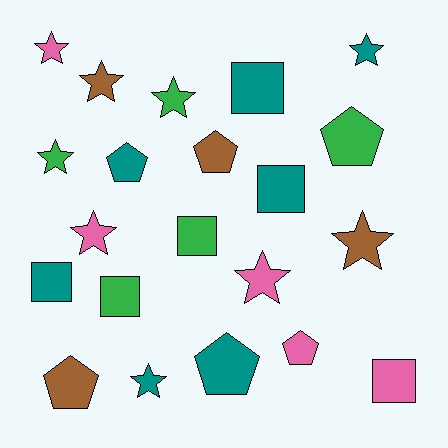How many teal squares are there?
There are 3 teal squares.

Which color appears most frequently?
Teal, with 7 objects.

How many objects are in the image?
There are 21 objects.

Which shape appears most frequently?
Star, with 9 objects.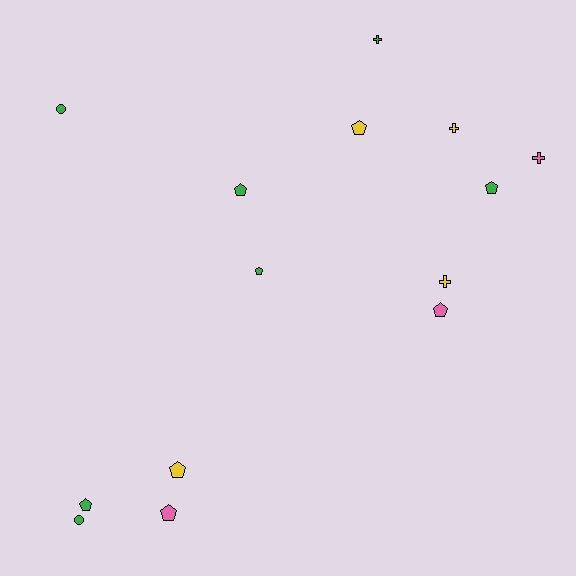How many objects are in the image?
There are 14 objects.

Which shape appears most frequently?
Pentagon, with 8 objects.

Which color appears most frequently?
Green, with 7 objects.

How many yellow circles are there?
There are no yellow circles.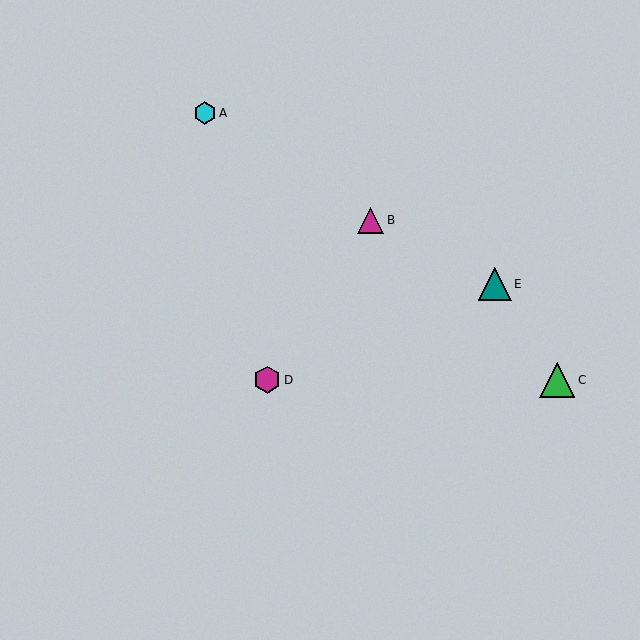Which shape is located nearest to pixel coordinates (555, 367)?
The green triangle (labeled C) at (557, 380) is nearest to that location.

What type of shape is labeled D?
Shape D is a magenta hexagon.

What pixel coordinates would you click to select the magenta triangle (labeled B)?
Click at (371, 220) to select the magenta triangle B.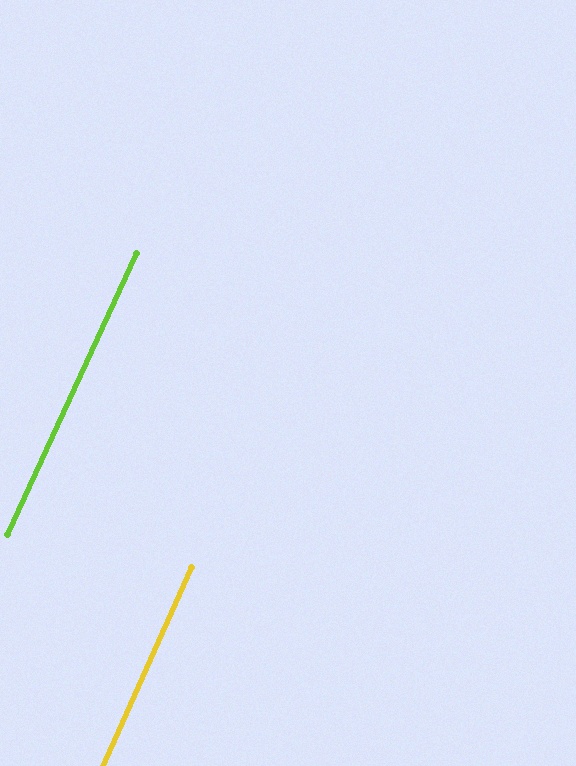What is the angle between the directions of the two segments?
Approximately 1 degree.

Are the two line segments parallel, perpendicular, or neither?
Parallel — their directions differ by only 0.5°.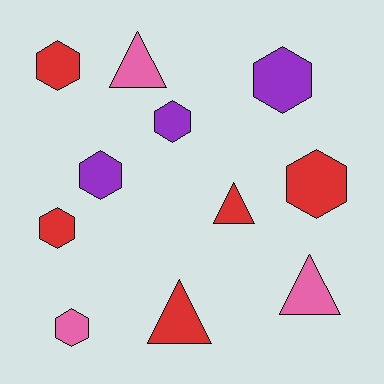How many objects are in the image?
There are 11 objects.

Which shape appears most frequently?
Hexagon, with 7 objects.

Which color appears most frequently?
Red, with 5 objects.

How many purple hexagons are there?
There are 3 purple hexagons.